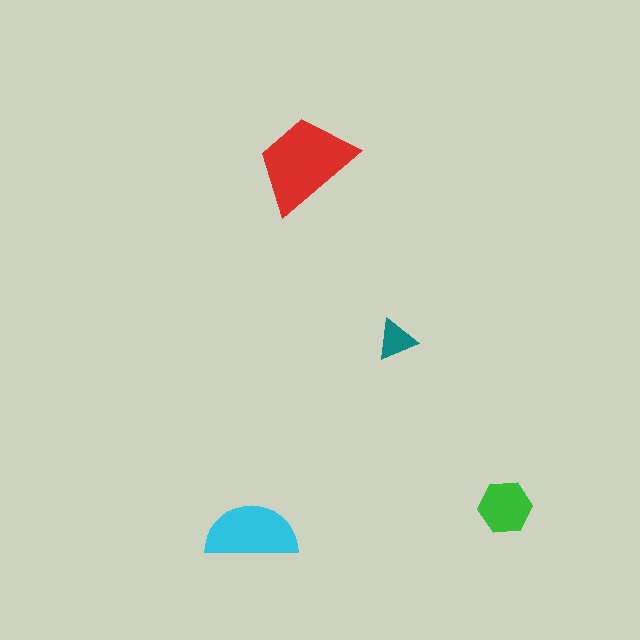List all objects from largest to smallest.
The red trapezoid, the cyan semicircle, the green hexagon, the teal triangle.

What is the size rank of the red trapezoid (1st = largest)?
1st.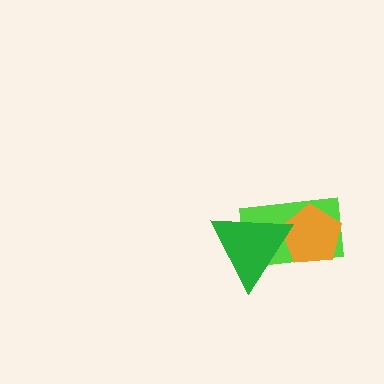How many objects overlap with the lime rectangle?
2 objects overlap with the lime rectangle.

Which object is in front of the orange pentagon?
The green triangle is in front of the orange pentagon.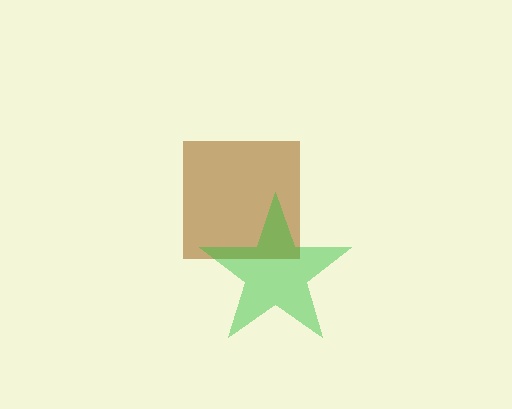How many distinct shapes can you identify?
There are 2 distinct shapes: a brown square, a green star.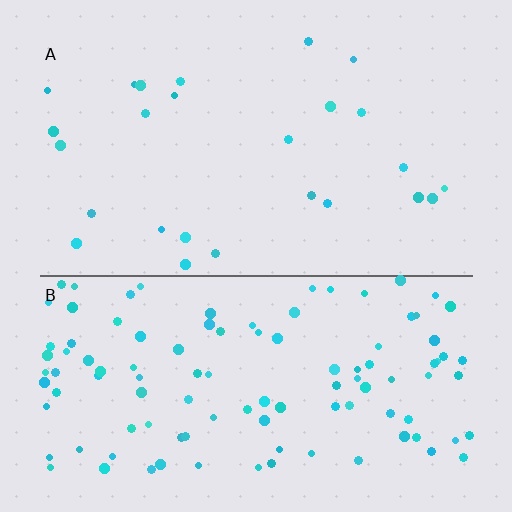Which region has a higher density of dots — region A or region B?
B (the bottom).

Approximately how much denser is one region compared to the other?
Approximately 4.3× — region B over region A.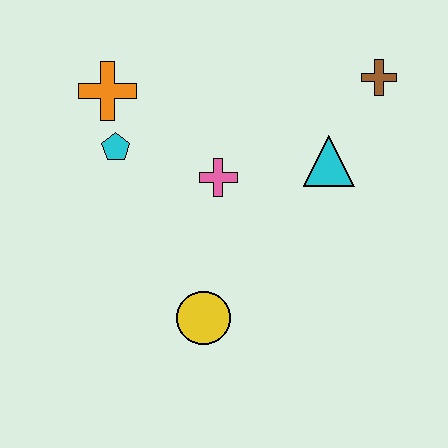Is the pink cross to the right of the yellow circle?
Yes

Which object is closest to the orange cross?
The cyan pentagon is closest to the orange cross.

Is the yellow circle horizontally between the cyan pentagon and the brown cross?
Yes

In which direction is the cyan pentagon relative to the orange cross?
The cyan pentagon is below the orange cross.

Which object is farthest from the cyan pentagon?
The brown cross is farthest from the cyan pentagon.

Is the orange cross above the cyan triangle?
Yes